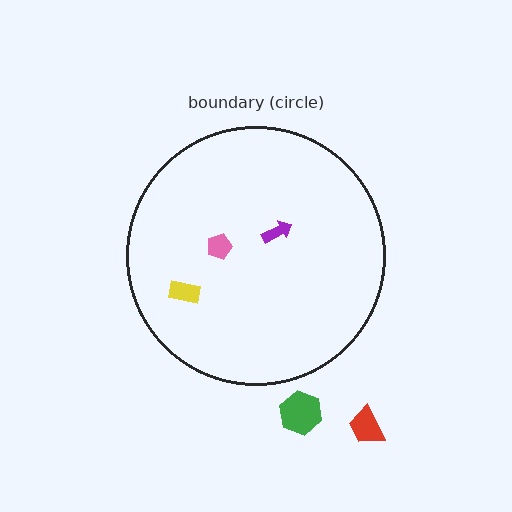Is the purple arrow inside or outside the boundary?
Inside.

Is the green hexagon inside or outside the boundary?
Outside.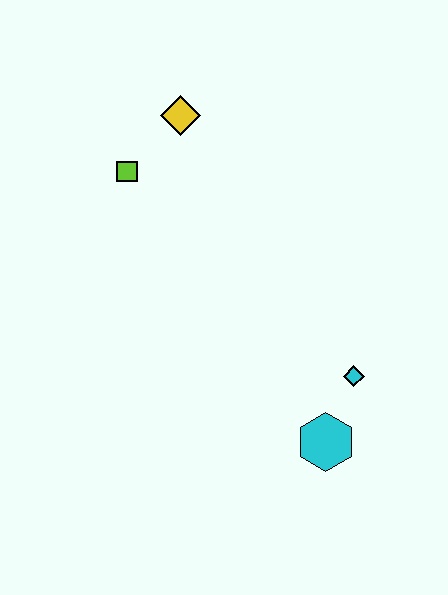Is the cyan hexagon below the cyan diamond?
Yes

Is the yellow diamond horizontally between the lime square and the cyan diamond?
Yes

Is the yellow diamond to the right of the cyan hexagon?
No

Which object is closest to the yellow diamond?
The lime square is closest to the yellow diamond.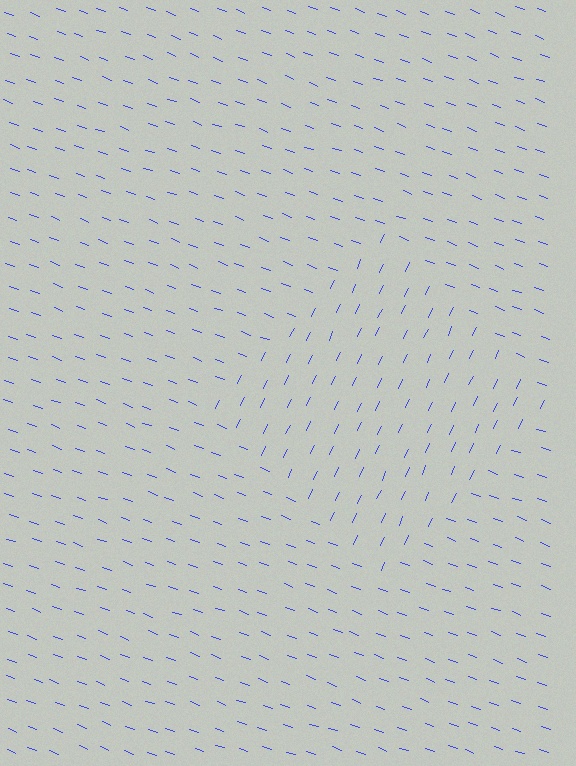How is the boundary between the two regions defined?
The boundary is defined purely by a change in line orientation (approximately 85 degrees difference). All lines are the same color and thickness.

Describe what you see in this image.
The image is filled with small blue line segments. A diamond region in the image has lines oriented differently from the surrounding lines, creating a visible texture boundary.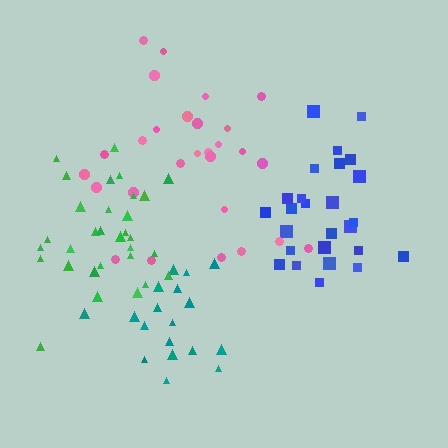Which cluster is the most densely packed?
Green.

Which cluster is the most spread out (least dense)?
Pink.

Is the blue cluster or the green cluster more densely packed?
Green.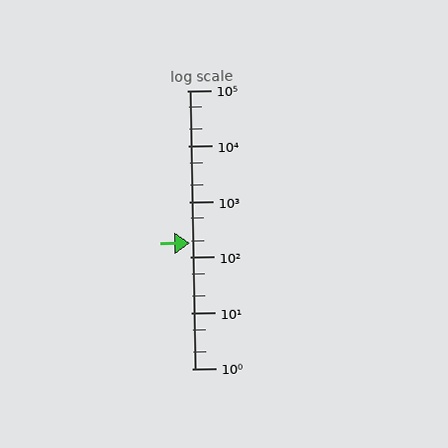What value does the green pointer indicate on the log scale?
The pointer indicates approximately 180.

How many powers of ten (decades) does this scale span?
The scale spans 5 decades, from 1 to 100000.